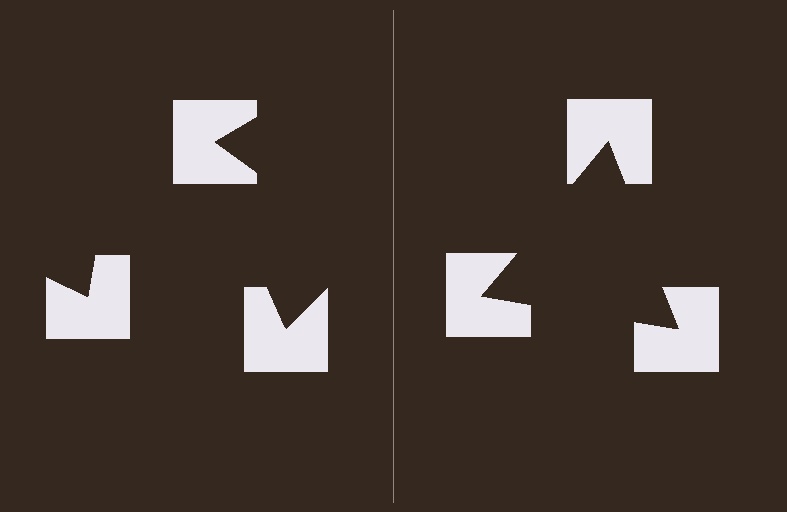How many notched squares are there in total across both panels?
6 — 3 on each side.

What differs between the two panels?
The notched squares are positioned identically on both sides; only the wedge orientations differ. On the right they align to a triangle; on the left they are misaligned.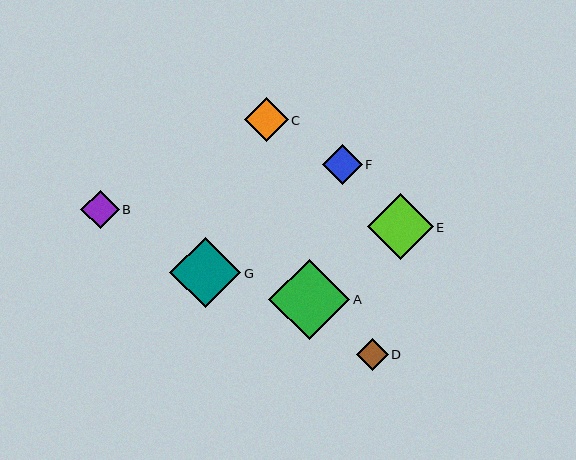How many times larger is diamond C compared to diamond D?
Diamond C is approximately 1.4 times the size of diamond D.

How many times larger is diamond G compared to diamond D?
Diamond G is approximately 2.2 times the size of diamond D.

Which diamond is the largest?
Diamond A is the largest with a size of approximately 81 pixels.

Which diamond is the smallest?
Diamond D is the smallest with a size of approximately 32 pixels.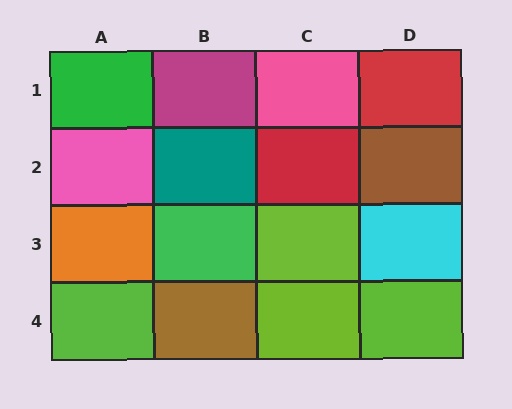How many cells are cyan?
1 cell is cyan.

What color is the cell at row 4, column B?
Brown.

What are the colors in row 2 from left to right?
Pink, teal, red, brown.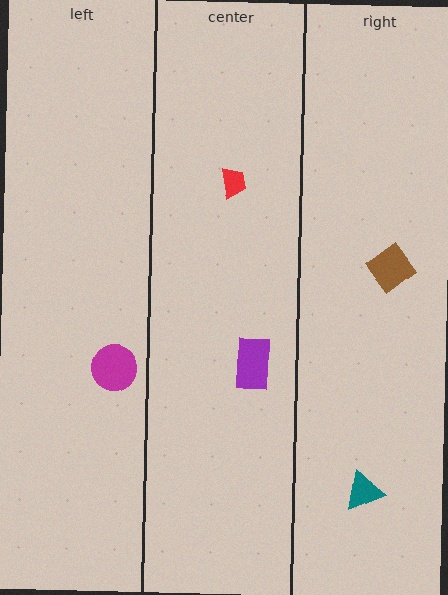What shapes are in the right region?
The teal triangle, the brown diamond.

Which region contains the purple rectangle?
The center region.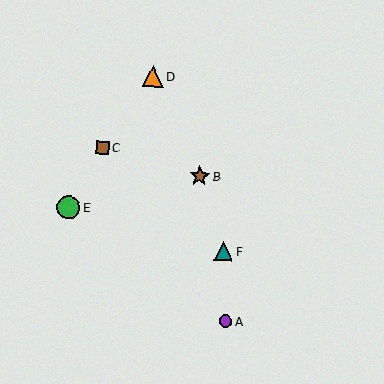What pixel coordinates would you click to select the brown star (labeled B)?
Click at (200, 176) to select the brown star B.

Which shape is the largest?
The green circle (labeled E) is the largest.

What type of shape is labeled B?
Shape B is a brown star.